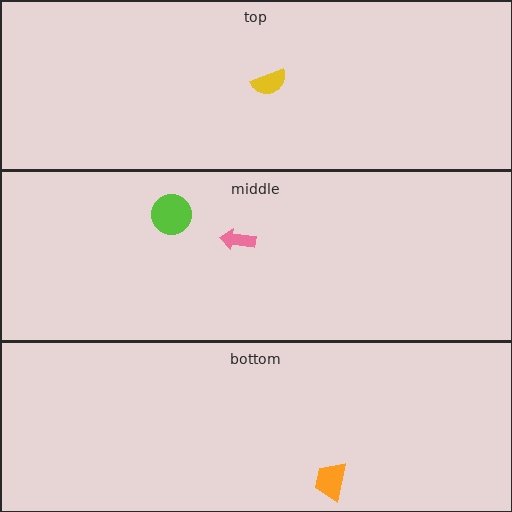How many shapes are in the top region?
1.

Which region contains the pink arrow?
The middle region.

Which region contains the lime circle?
The middle region.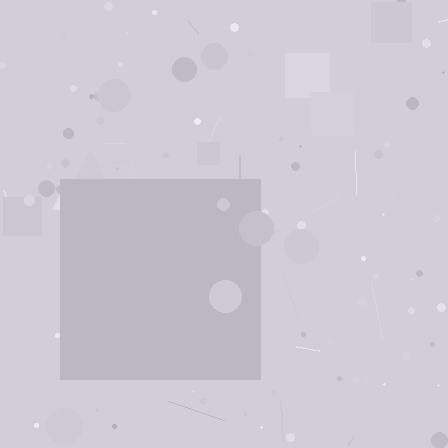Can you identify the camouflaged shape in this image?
The camouflaged shape is a square.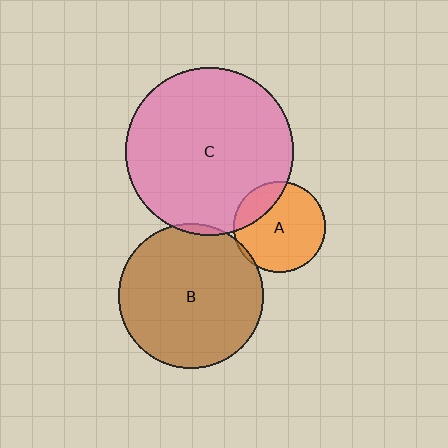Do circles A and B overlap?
Yes.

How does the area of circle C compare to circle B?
Approximately 1.3 times.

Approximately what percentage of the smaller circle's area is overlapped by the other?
Approximately 5%.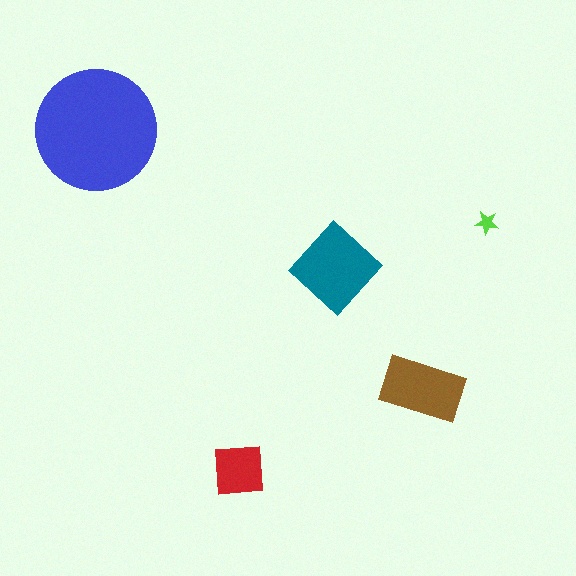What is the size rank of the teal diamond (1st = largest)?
2nd.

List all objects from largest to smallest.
The blue circle, the teal diamond, the brown rectangle, the red square, the lime star.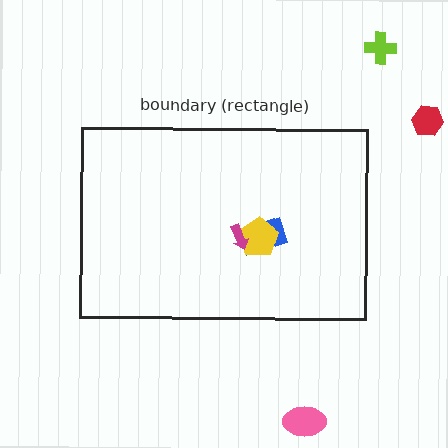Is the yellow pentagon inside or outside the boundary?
Inside.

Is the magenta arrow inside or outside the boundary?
Inside.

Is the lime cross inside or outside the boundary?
Outside.